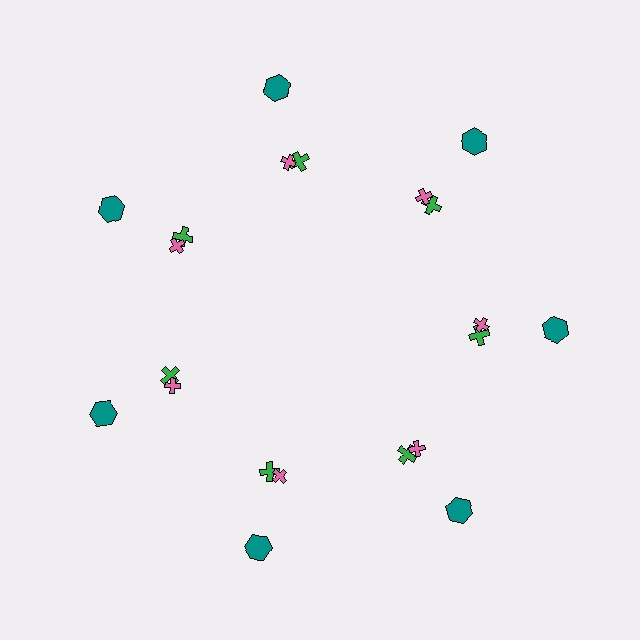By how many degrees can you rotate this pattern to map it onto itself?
The pattern maps onto itself every 51 degrees of rotation.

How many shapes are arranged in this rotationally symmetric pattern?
There are 21 shapes, arranged in 7 groups of 3.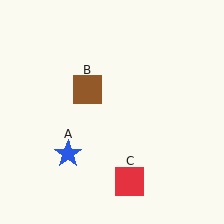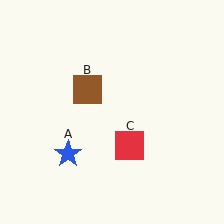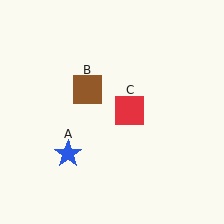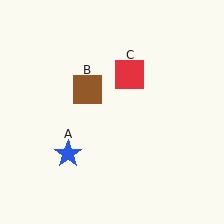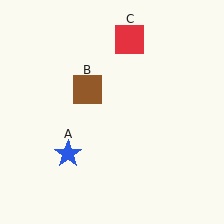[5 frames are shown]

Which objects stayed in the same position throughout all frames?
Blue star (object A) and brown square (object B) remained stationary.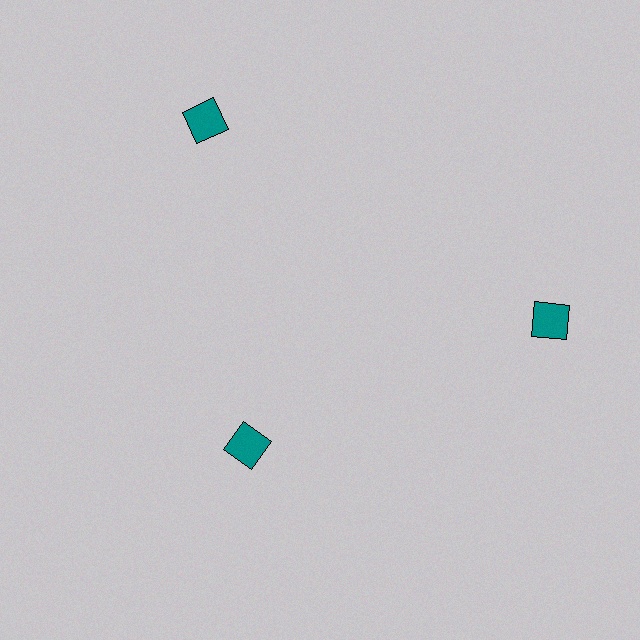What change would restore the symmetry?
The symmetry would be restored by moving it outward, back onto the ring so that all 3 diamonds sit at equal angles and equal distance from the center.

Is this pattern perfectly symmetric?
No. The 3 teal diamonds are arranged in a ring, but one element near the 7 o'clock position is pulled inward toward the center, breaking the 3-fold rotational symmetry.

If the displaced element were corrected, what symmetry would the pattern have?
It would have 3-fold rotational symmetry — the pattern would map onto itself every 120 degrees.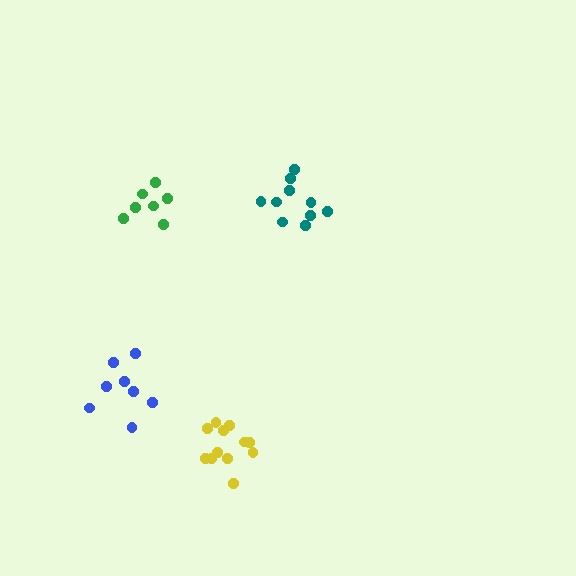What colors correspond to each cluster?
The clusters are colored: blue, yellow, green, teal.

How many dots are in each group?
Group 1: 8 dots, Group 2: 12 dots, Group 3: 7 dots, Group 4: 10 dots (37 total).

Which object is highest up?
The teal cluster is topmost.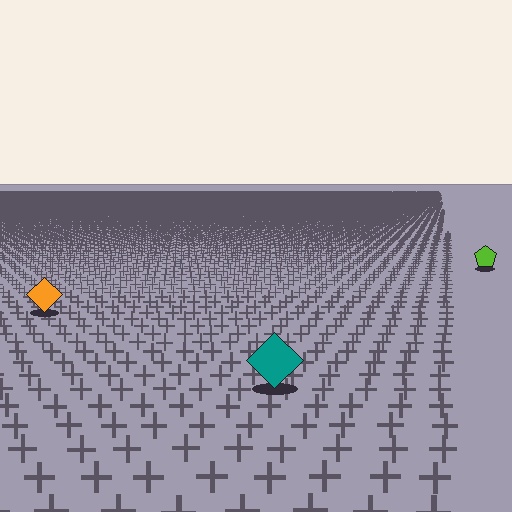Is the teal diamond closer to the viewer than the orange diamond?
Yes. The teal diamond is closer — you can tell from the texture gradient: the ground texture is coarser near it.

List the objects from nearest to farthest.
From nearest to farthest: the teal diamond, the orange diamond, the lime pentagon.